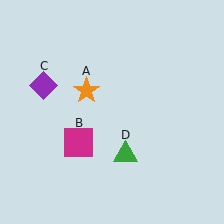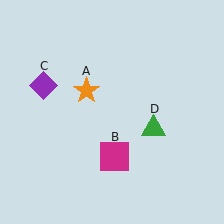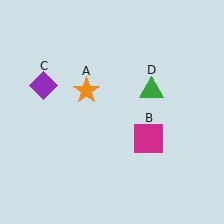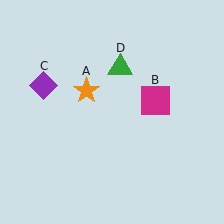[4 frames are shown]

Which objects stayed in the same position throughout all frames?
Orange star (object A) and purple diamond (object C) remained stationary.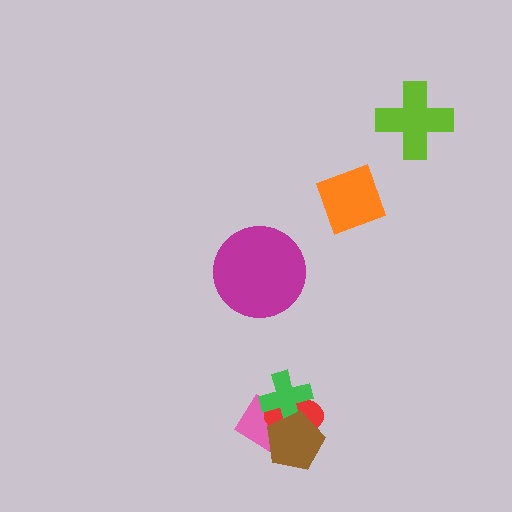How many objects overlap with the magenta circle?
0 objects overlap with the magenta circle.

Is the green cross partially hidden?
Yes, it is partially covered by another shape.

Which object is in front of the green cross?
The brown pentagon is in front of the green cross.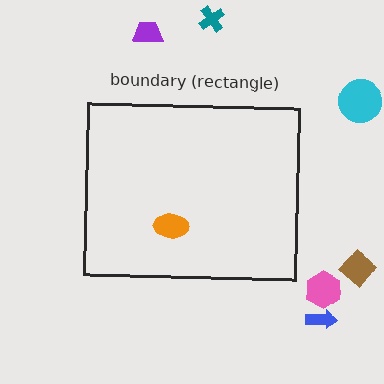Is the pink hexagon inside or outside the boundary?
Outside.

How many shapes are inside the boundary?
1 inside, 6 outside.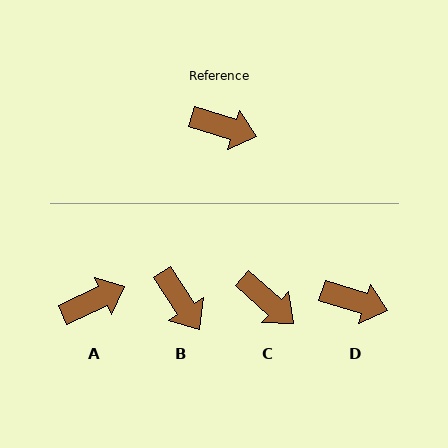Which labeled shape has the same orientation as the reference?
D.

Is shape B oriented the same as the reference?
No, it is off by about 39 degrees.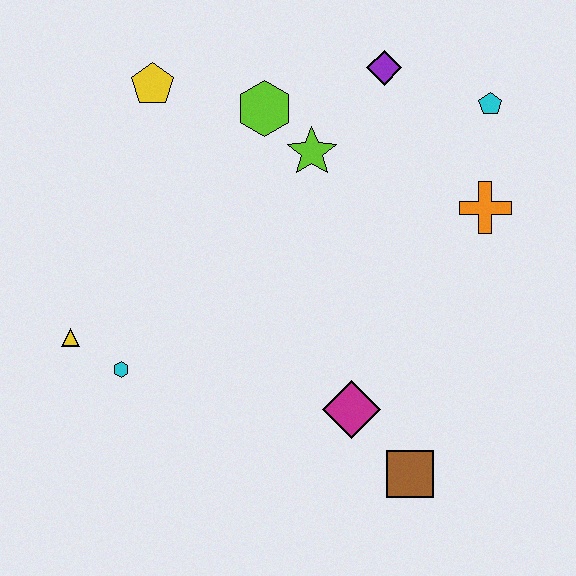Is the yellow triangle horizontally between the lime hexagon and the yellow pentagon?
No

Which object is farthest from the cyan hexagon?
The cyan pentagon is farthest from the cyan hexagon.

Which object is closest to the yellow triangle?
The cyan hexagon is closest to the yellow triangle.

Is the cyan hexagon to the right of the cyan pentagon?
No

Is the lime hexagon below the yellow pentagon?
Yes